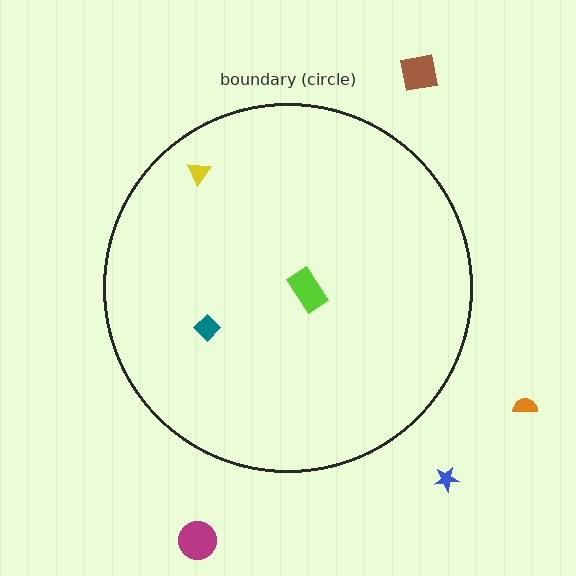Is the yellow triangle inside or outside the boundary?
Inside.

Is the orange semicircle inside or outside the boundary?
Outside.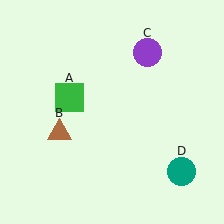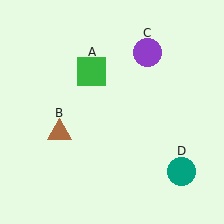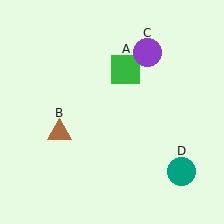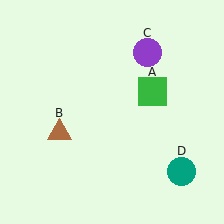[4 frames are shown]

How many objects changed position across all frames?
1 object changed position: green square (object A).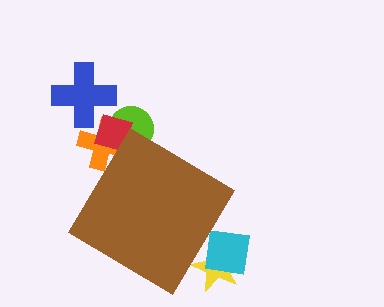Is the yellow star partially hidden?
Yes, the yellow star is partially hidden behind the brown diamond.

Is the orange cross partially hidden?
Yes, the orange cross is partially hidden behind the brown diamond.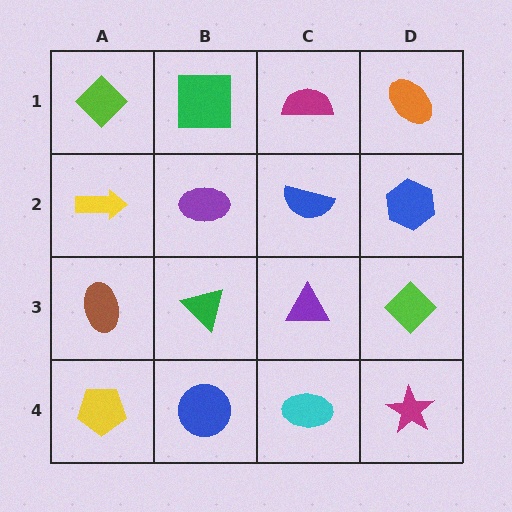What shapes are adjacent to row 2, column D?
An orange ellipse (row 1, column D), a lime diamond (row 3, column D), a blue semicircle (row 2, column C).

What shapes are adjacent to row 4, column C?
A purple triangle (row 3, column C), a blue circle (row 4, column B), a magenta star (row 4, column D).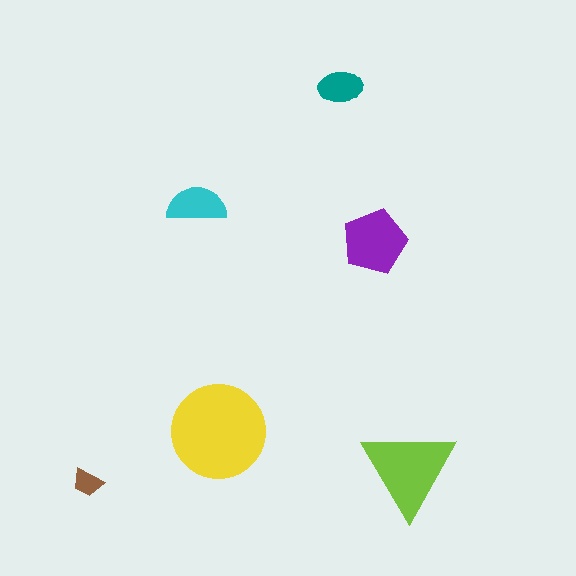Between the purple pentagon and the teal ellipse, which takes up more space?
The purple pentagon.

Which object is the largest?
The yellow circle.